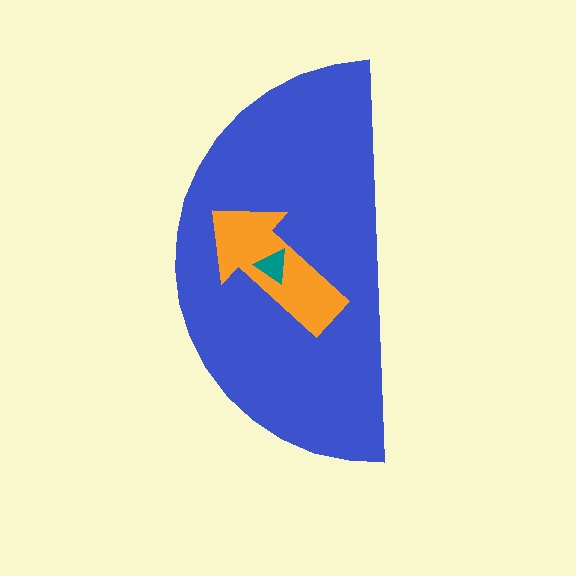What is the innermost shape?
The teal triangle.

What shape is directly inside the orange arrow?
The teal triangle.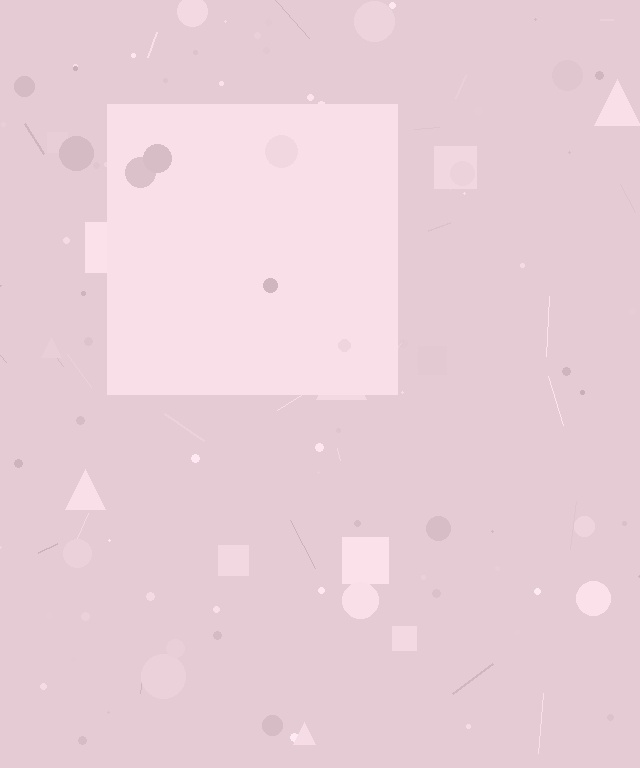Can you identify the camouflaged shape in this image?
The camouflaged shape is a square.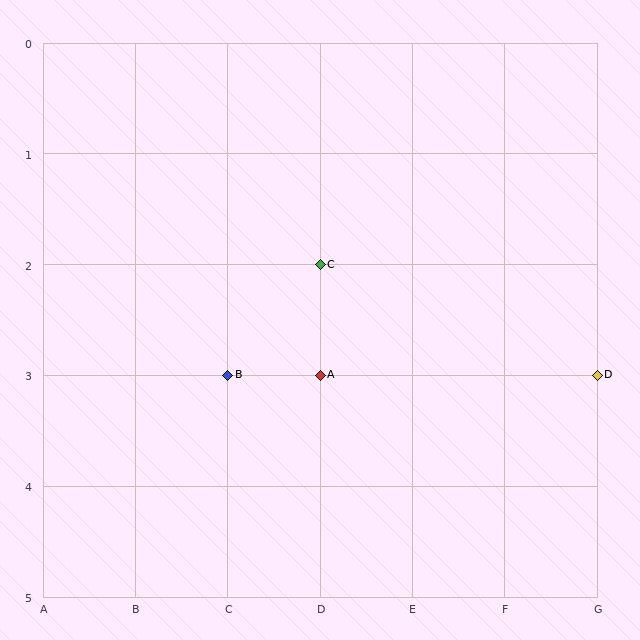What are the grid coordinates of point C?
Point C is at grid coordinates (D, 2).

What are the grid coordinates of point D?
Point D is at grid coordinates (G, 3).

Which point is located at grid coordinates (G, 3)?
Point D is at (G, 3).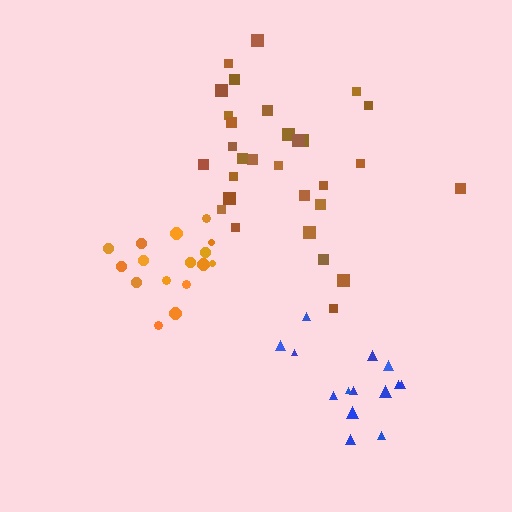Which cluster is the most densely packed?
Orange.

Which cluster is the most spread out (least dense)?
Brown.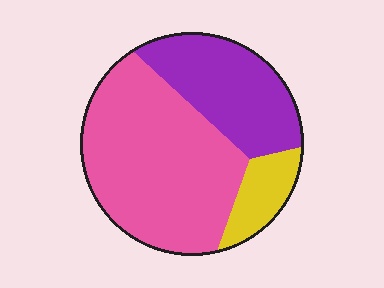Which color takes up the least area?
Yellow, at roughly 10%.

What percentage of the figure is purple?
Purple covers 31% of the figure.